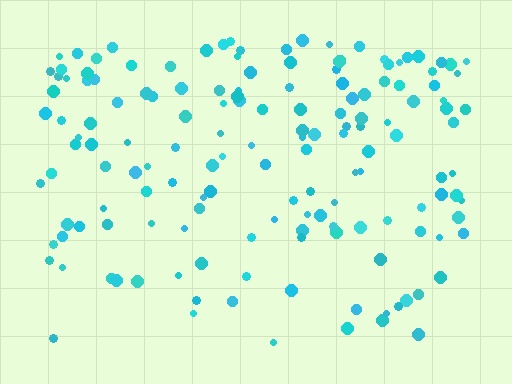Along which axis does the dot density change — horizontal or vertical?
Vertical.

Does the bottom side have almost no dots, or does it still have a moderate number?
Still a moderate number, just noticeably fewer than the top.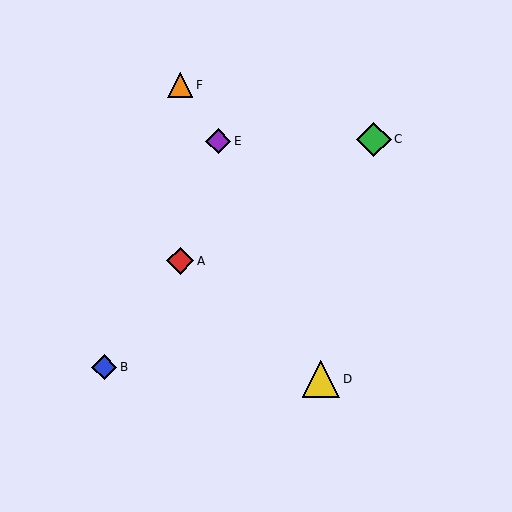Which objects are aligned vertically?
Objects A, F are aligned vertically.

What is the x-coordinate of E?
Object E is at x≈218.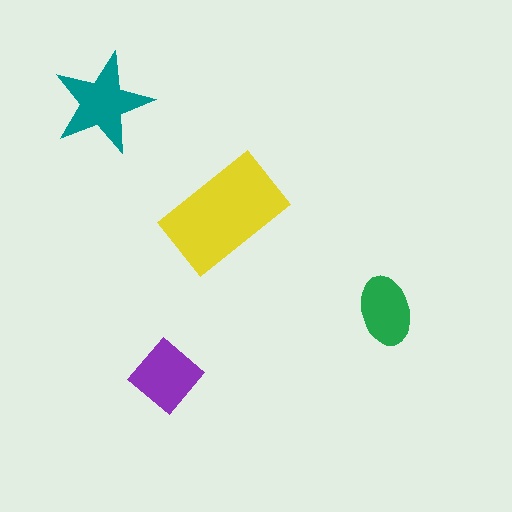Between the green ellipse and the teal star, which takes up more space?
The teal star.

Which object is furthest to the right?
The green ellipse is rightmost.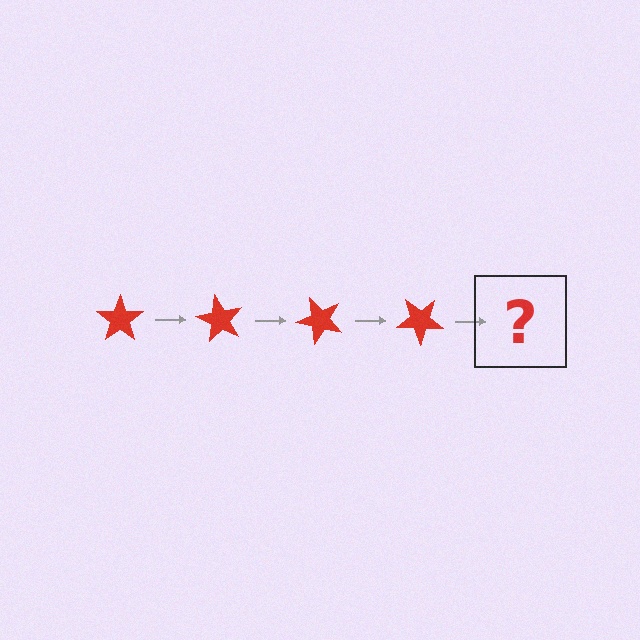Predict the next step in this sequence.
The next step is a red star rotated 240 degrees.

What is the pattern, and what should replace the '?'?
The pattern is that the star rotates 60 degrees each step. The '?' should be a red star rotated 240 degrees.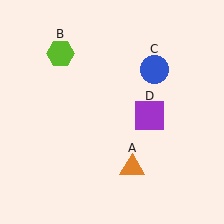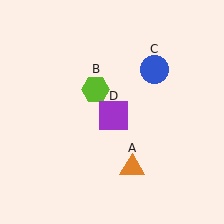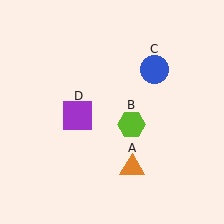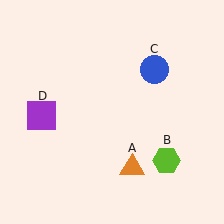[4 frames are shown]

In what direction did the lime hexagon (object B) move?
The lime hexagon (object B) moved down and to the right.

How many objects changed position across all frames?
2 objects changed position: lime hexagon (object B), purple square (object D).